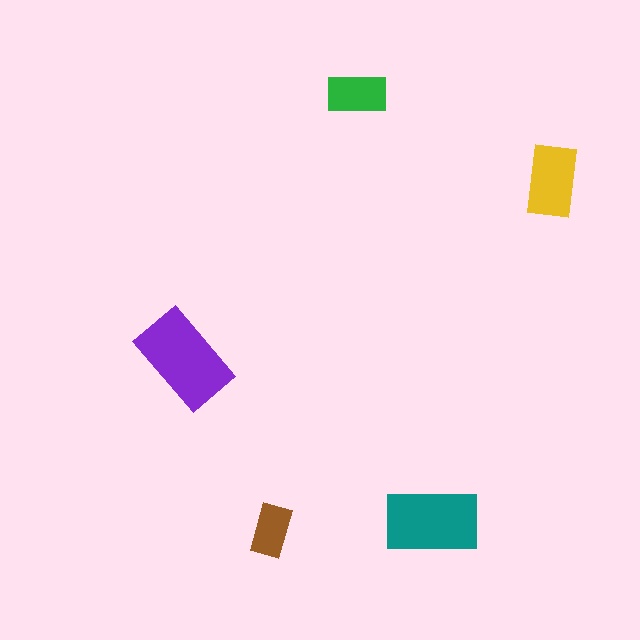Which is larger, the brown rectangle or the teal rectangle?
The teal one.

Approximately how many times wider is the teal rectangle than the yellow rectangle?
About 1.5 times wider.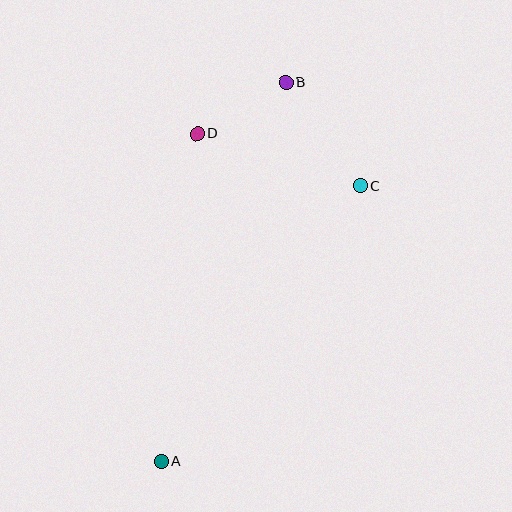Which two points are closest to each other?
Points B and D are closest to each other.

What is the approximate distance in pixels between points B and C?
The distance between B and C is approximately 128 pixels.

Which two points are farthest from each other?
Points A and B are farthest from each other.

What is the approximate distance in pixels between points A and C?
The distance between A and C is approximately 340 pixels.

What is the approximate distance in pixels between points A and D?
The distance between A and D is approximately 329 pixels.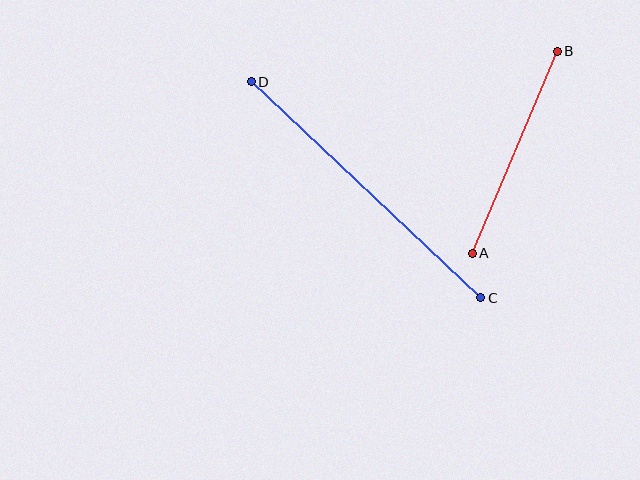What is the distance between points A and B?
The distance is approximately 219 pixels.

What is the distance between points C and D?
The distance is approximately 315 pixels.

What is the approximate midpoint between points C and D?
The midpoint is at approximately (366, 190) pixels.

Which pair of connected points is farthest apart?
Points C and D are farthest apart.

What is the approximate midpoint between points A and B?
The midpoint is at approximately (515, 152) pixels.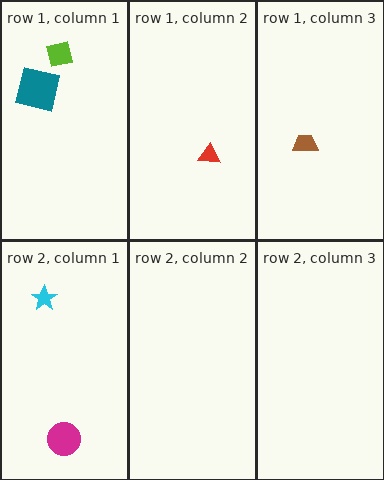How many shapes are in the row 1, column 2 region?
1.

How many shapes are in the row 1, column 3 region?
1.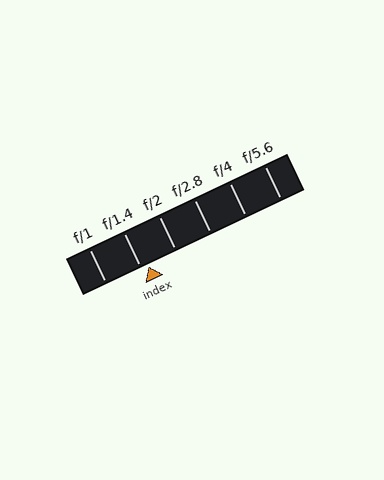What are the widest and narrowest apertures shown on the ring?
The widest aperture shown is f/1 and the narrowest is f/5.6.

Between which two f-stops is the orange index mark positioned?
The index mark is between f/1.4 and f/2.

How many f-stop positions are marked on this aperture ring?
There are 6 f-stop positions marked.